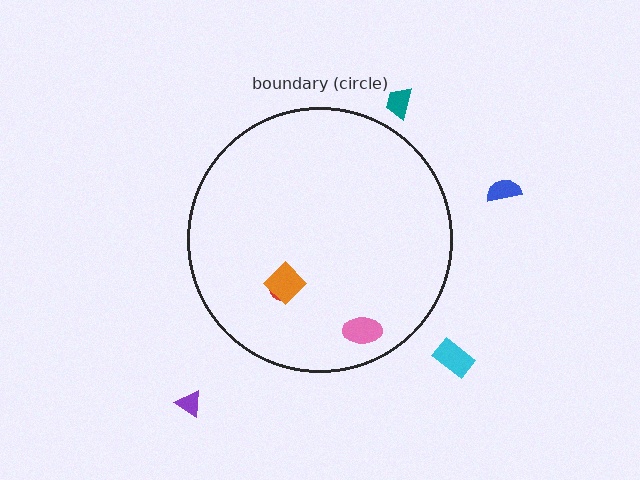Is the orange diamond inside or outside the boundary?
Inside.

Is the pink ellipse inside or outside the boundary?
Inside.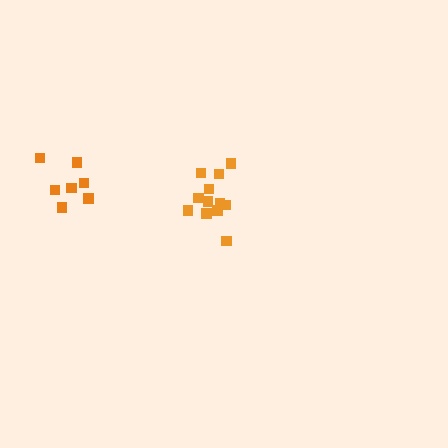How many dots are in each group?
Group 1: 12 dots, Group 2: 7 dots (19 total).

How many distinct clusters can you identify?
There are 2 distinct clusters.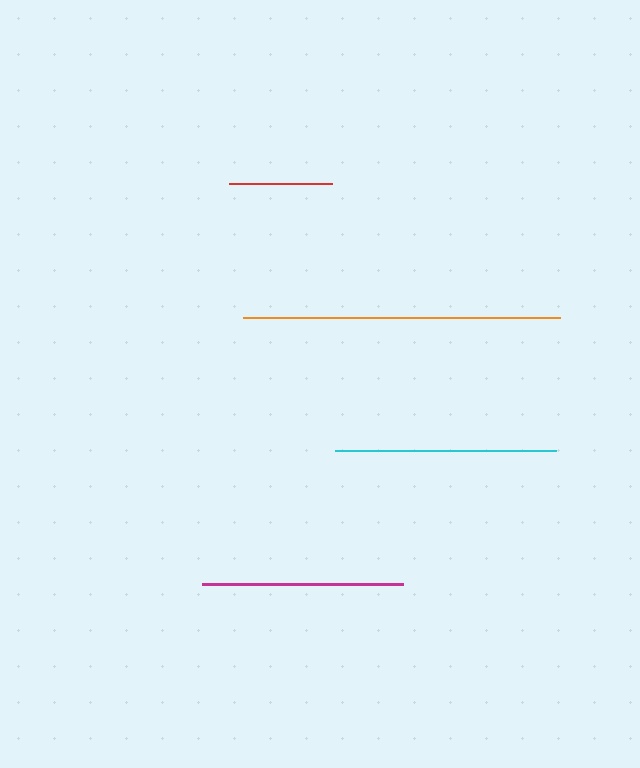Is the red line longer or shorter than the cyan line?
The cyan line is longer than the red line.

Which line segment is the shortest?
The red line is the shortest at approximately 104 pixels.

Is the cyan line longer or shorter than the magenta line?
The cyan line is longer than the magenta line.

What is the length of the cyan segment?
The cyan segment is approximately 221 pixels long.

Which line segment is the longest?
The orange line is the longest at approximately 317 pixels.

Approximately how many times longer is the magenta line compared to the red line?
The magenta line is approximately 1.9 times the length of the red line.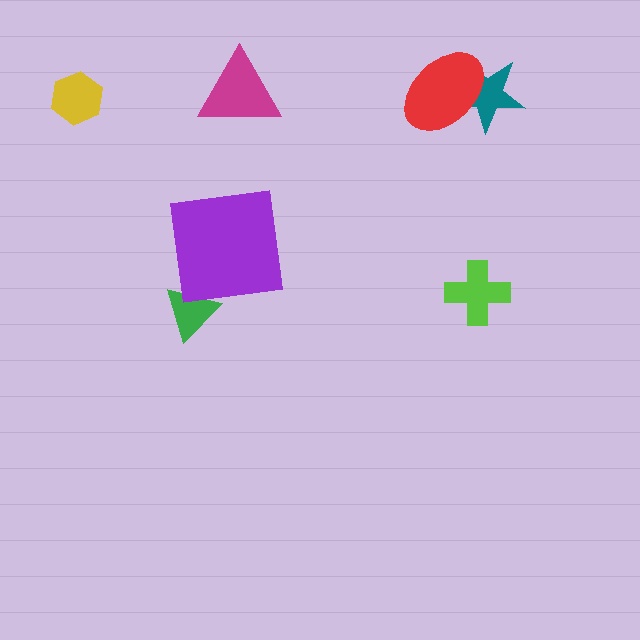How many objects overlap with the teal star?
1 object overlaps with the teal star.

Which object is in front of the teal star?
The red ellipse is in front of the teal star.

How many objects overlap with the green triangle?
0 objects overlap with the green triangle.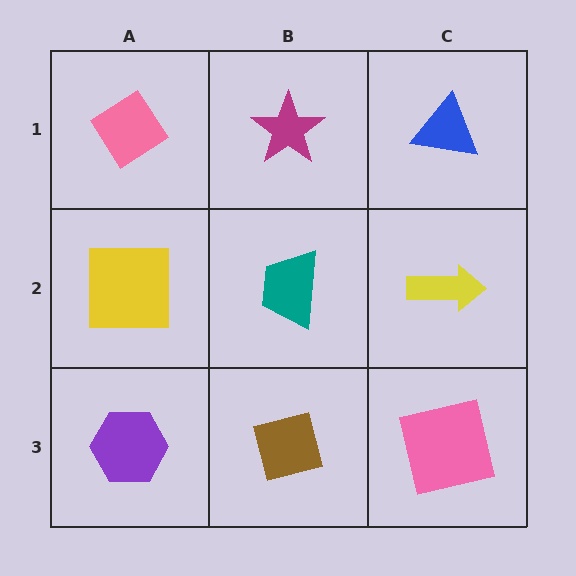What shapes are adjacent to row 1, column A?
A yellow square (row 2, column A), a magenta star (row 1, column B).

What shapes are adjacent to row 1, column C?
A yellow arrow (row 2, column C), a magenta star (row 1, column B).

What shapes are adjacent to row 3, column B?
A teal trapezoid (row 2, column B), a purple hexagon (row 3, column A), a pink square (row 3, column C).